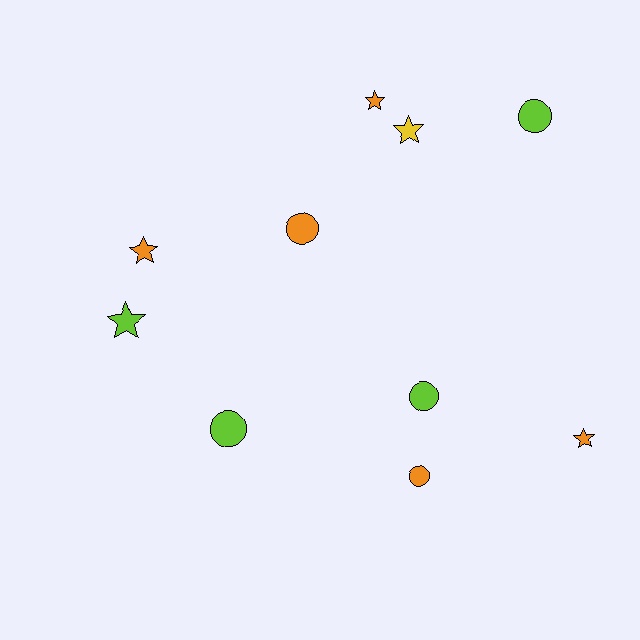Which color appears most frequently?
Orange, with 5 objects.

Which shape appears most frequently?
Star, with 5 objects.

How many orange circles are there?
There are 2 orange circles.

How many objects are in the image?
There are 10 objects.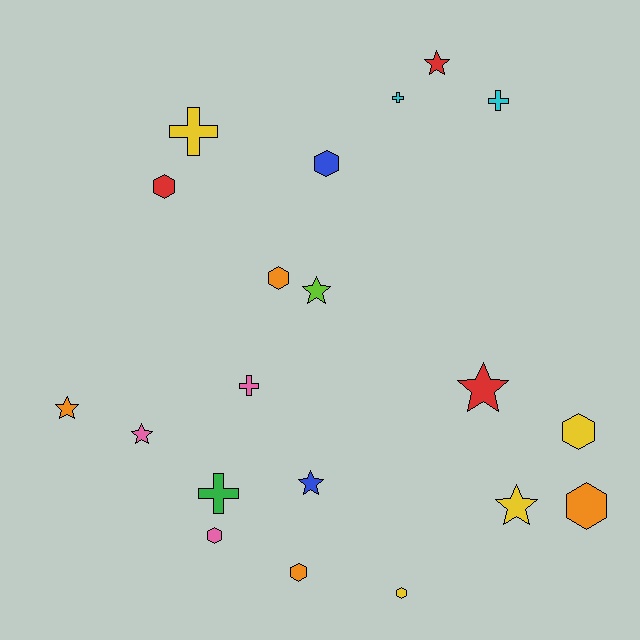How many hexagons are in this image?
There are 8 hexagons.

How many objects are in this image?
There are 20 objects.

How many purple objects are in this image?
There are no purple objects.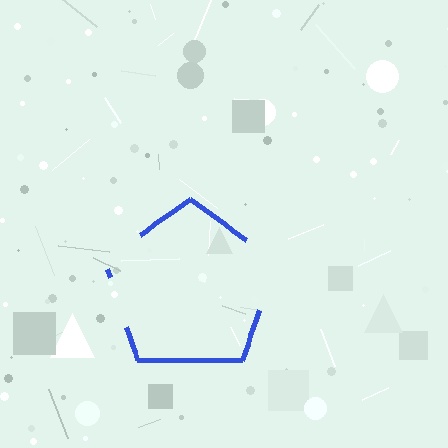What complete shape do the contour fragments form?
The contour fragments form a pentagon.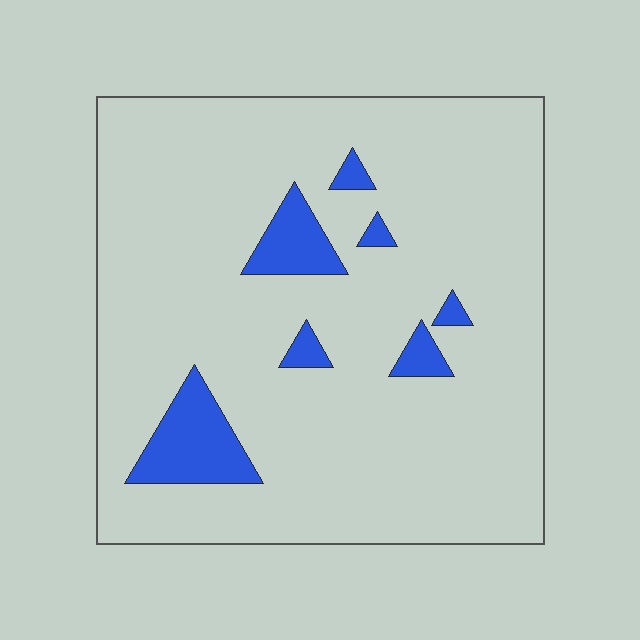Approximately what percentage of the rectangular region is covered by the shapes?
Approximately 10%.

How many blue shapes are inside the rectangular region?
7.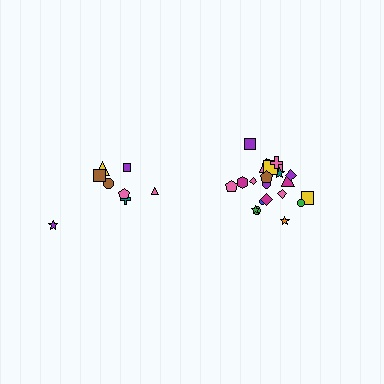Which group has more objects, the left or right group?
The right group.